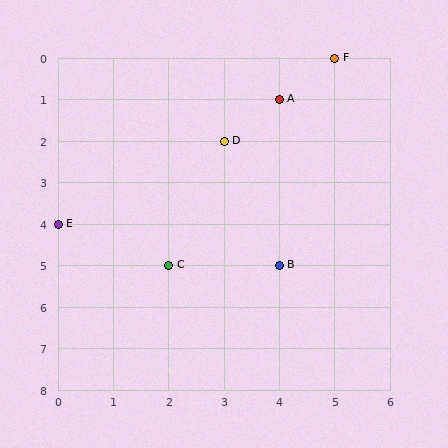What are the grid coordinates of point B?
Point B is at grid coordinates (4, 5).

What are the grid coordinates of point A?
Point A is at grid coordinates (4, 1).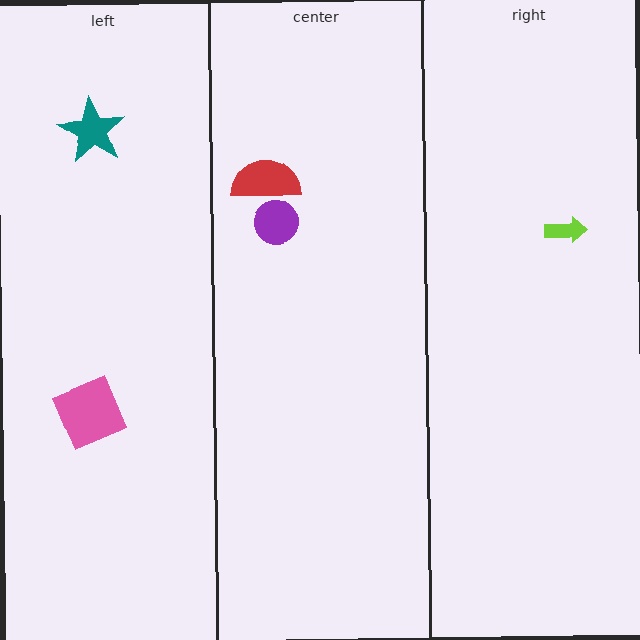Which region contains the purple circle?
The center region.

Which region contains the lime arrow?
The right region.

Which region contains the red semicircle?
The center region.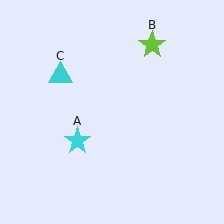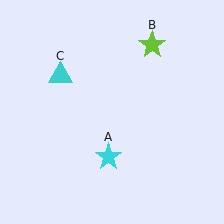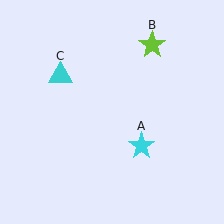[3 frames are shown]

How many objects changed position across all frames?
1 object changed position: cyan star (object A).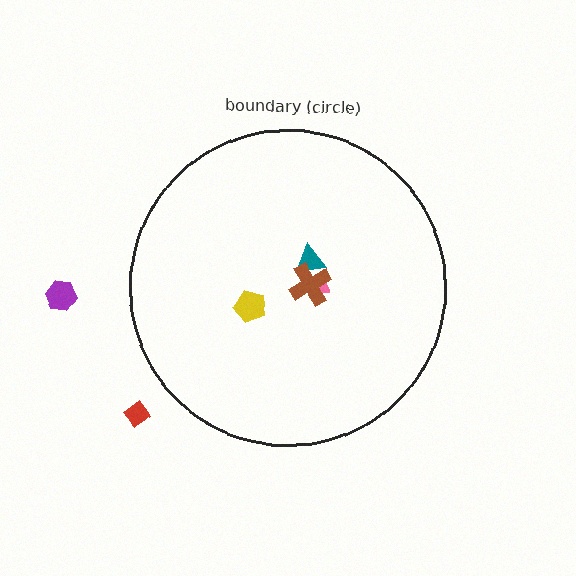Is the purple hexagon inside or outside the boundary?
Outside.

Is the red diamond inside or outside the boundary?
Outside.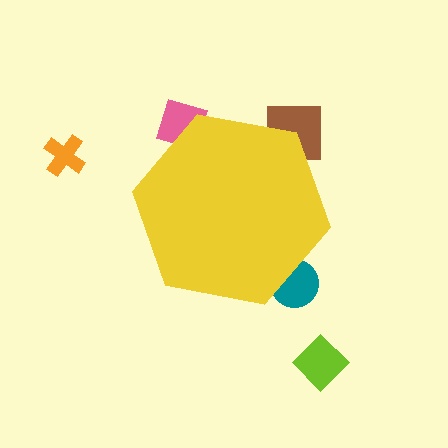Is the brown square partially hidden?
Yes, the brown square is partially hidden behind the yellow hexagon.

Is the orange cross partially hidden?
No, the orange cross is fully visible.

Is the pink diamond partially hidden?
Yes, the pink diamond is partially hidden behind the yellow hexagon.